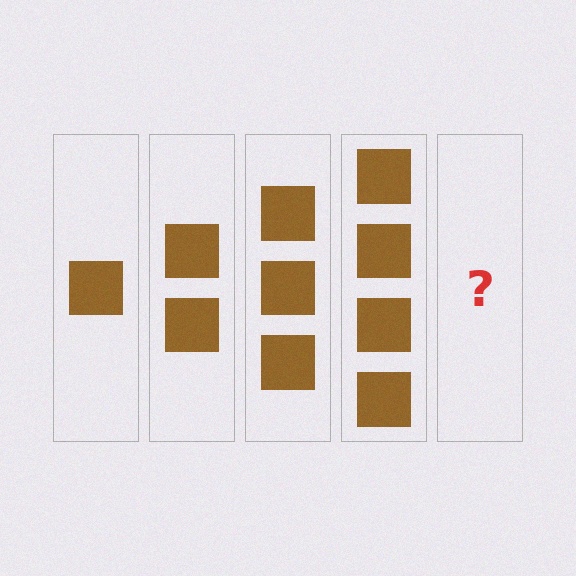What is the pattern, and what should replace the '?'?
The pattern is that each step adds one more square. The '?' should be 5 squares.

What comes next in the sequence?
The next element should be 5 squares.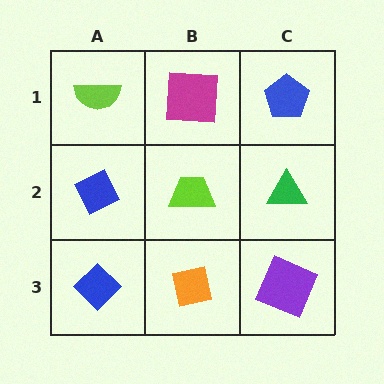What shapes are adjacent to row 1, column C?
A green triangle (row 2, column C), a magenta square (row 1, column B).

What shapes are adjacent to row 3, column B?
A lime trapezoid (row 2, column B), a blue diamond (row 3, column A), a purple square (row 3, column C).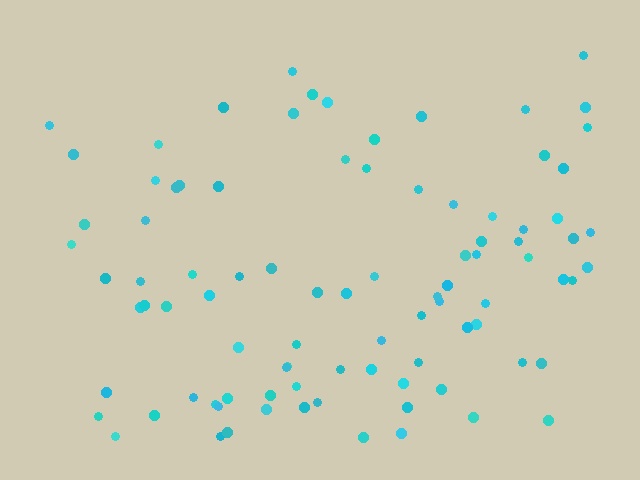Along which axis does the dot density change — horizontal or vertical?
Vertical.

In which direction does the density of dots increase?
From top to bottom, with the bottom side densest.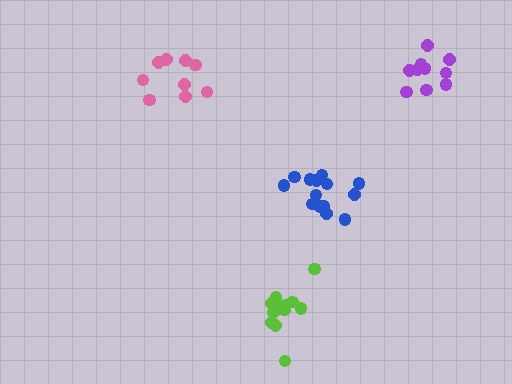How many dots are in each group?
Group 1: 9 dots, Group 2: 14 dots, Group 3: 10 dots, Group 4: 12 dots (45 total).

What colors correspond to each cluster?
The clusters are colored: pink, blue, purple, lime.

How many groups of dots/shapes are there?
There are 4 groups.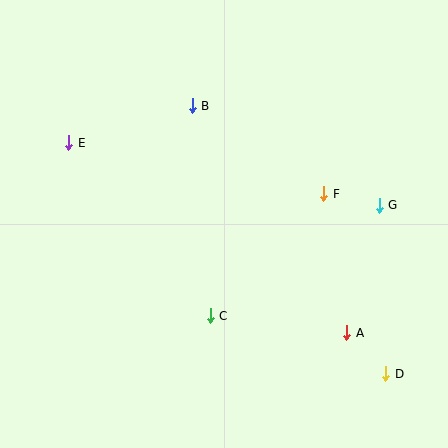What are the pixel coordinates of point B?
Point B is at (192, 106).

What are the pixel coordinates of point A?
Point A is at (347, 333).